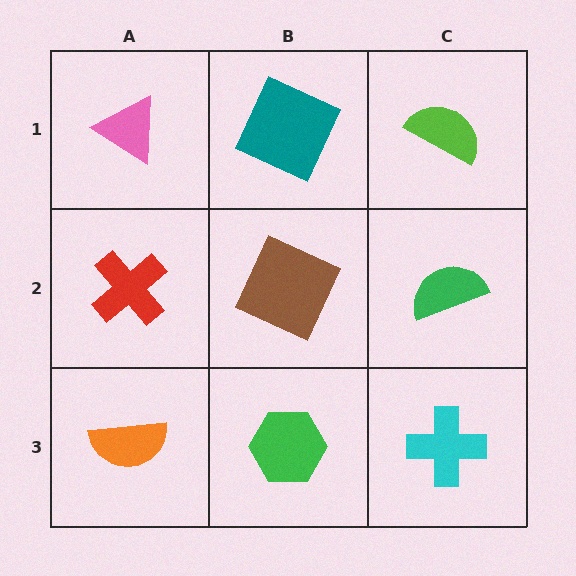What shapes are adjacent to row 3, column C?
A green semicircle (row 2, column C), a green hexagon (row 3, column B).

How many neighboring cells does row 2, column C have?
3.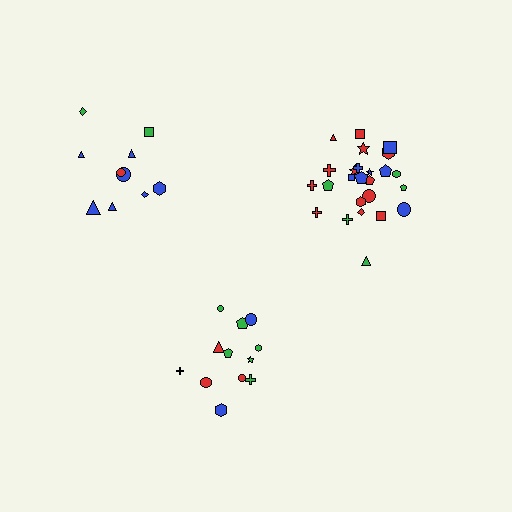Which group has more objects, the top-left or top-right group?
The top-right group.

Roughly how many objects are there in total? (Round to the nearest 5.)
Roughly 45 objects in total.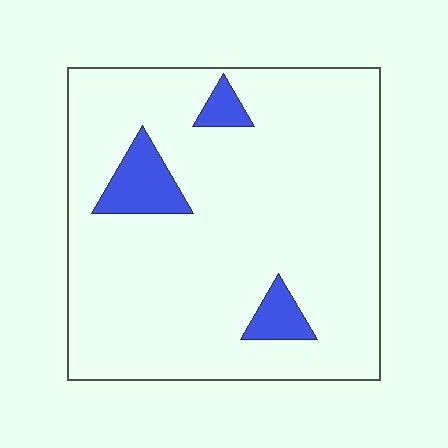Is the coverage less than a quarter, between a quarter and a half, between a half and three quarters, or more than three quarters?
Less than a quarter.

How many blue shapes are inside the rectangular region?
3.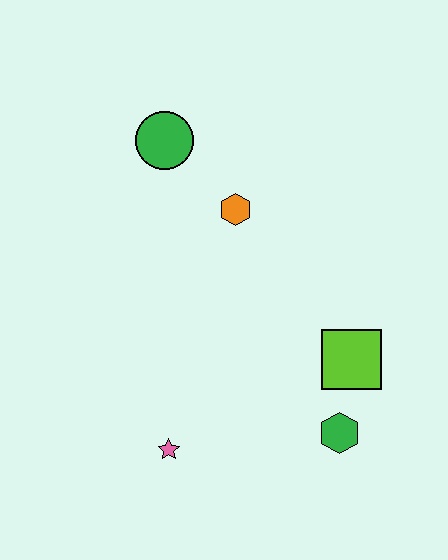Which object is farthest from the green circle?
The green hexagon is farthest from the green circle.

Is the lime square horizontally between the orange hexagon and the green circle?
No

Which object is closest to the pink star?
The green hexagon is closest to the pink star.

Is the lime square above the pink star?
Yes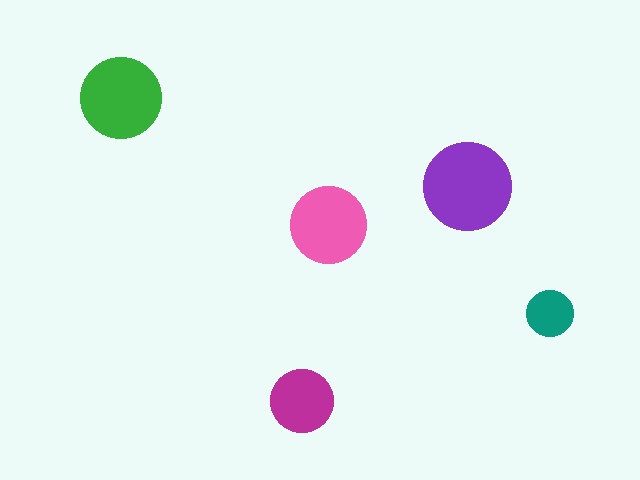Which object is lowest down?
The magenta circle is bottommost.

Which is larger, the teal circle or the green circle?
The green one.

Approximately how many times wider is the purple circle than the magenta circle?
About 1.5 times wider.